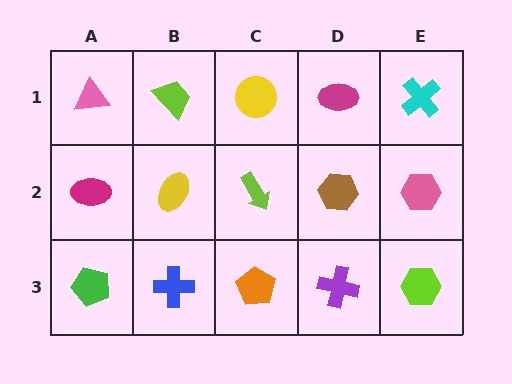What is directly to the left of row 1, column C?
A lime trapezoid.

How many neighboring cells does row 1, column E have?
2.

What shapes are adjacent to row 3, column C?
A lime arrow (row 2, column C), a blue cross (row 3, column B), a purple cross (row 3, column D).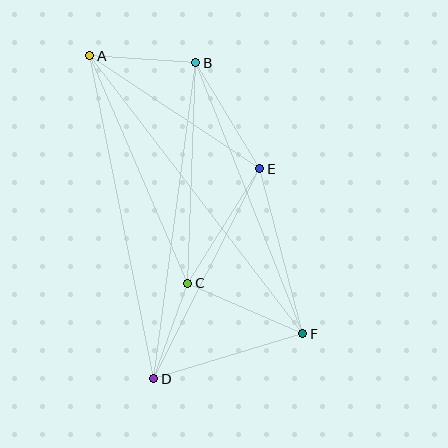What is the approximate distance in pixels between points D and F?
The distance between D and F is approximately 156 pixels.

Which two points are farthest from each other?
Points A and F are farthest from each other.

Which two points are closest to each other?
Points C and D are closest to each other.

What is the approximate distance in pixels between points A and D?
The distance between A and D is approximately 329 pixels.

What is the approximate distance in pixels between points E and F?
The distance between E and F is approximately 171 pixels.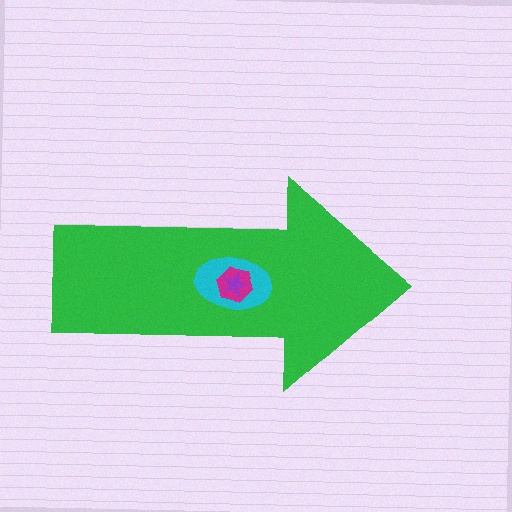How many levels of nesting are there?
4.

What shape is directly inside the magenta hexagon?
The purple star.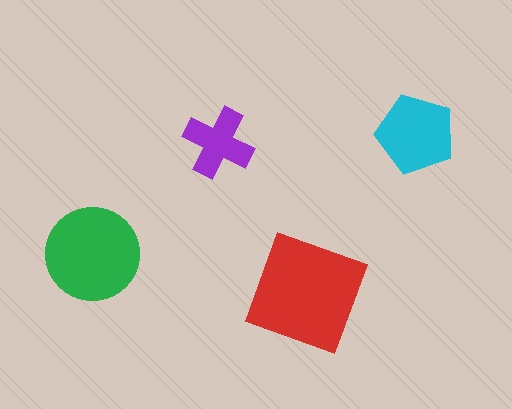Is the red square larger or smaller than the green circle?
Larger.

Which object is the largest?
The red square.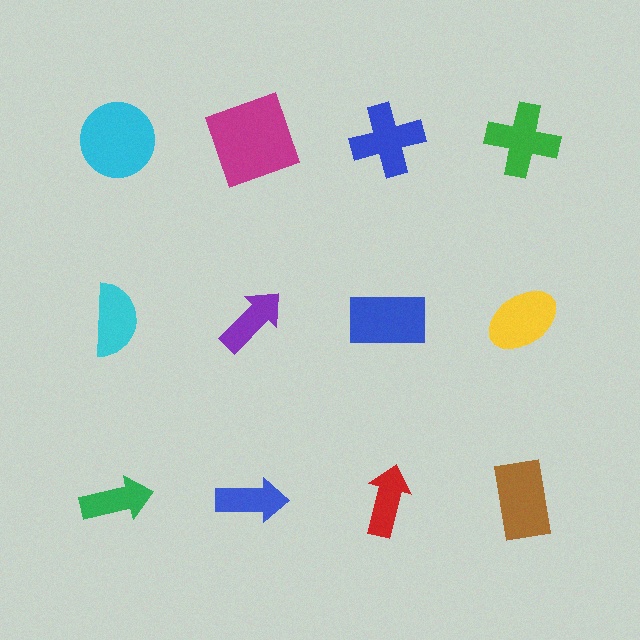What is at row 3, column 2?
A blue arrow.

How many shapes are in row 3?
4 shapes.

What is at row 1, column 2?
A magenta square.